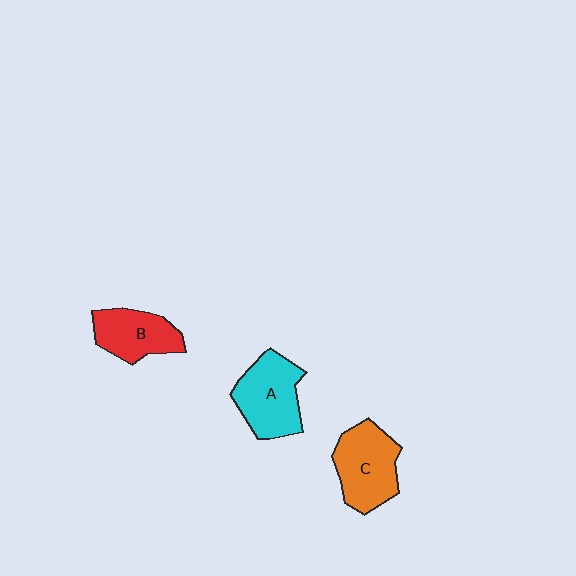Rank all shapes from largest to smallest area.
From largest to smallest: C (orange), A (cyan), B (red).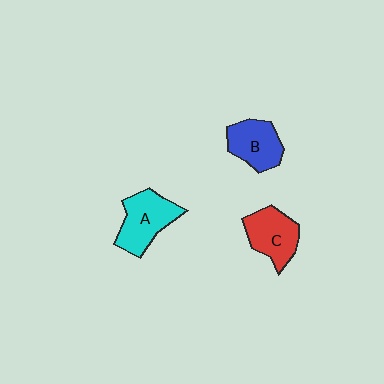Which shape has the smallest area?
Shape B (blue).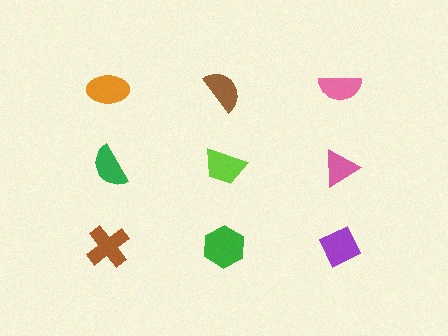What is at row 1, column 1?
An orange ellipse.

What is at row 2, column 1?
A green semicircle.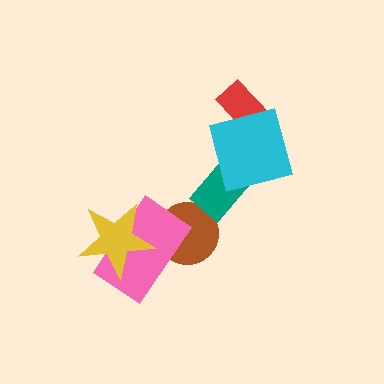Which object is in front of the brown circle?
The pink rectangle is in front of the brown circle.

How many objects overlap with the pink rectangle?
2 objects overlap with the pink rectangle.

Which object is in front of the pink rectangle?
The yellow star is in front of the pink rectangle.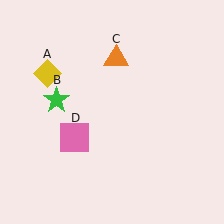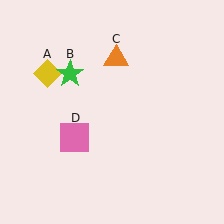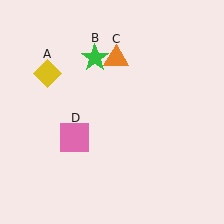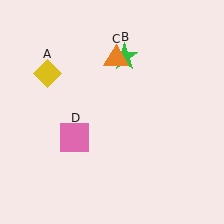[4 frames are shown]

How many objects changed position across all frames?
1 object changed position: green star (object B).